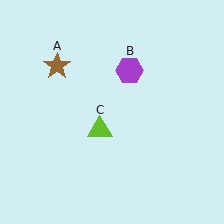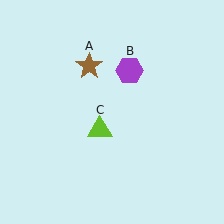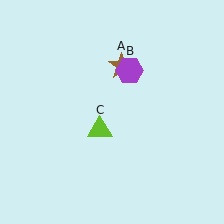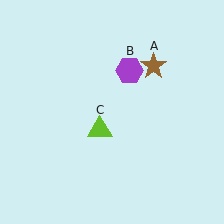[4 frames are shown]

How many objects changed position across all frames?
1 object changed position: brown star (object A).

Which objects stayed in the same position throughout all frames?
Purple hexagon (object B) and lime triangle (object C) remained stationary.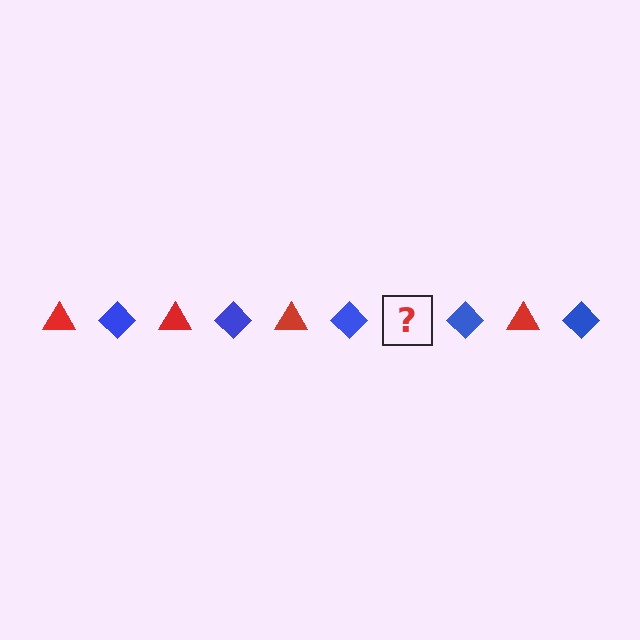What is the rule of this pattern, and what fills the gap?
The rule is that the pattern alternates between red triangle and blue diamond. The gap should be filled with a red triangle.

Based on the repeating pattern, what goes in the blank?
The blank should be a red triangle.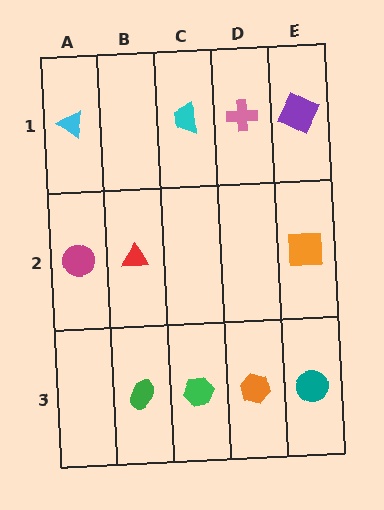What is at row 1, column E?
A purple square.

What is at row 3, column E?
A teal circle.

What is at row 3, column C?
A green hexagon.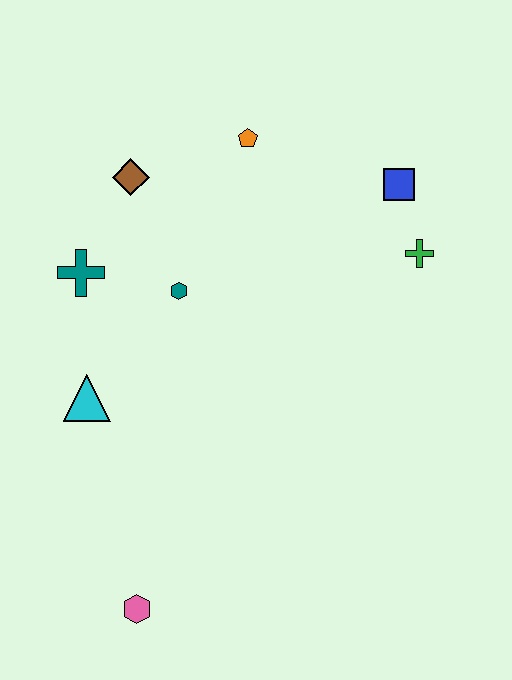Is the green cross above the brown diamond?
No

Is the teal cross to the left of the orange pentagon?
Yes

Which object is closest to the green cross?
The blue square is closest to the green cross.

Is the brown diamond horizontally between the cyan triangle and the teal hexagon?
Yes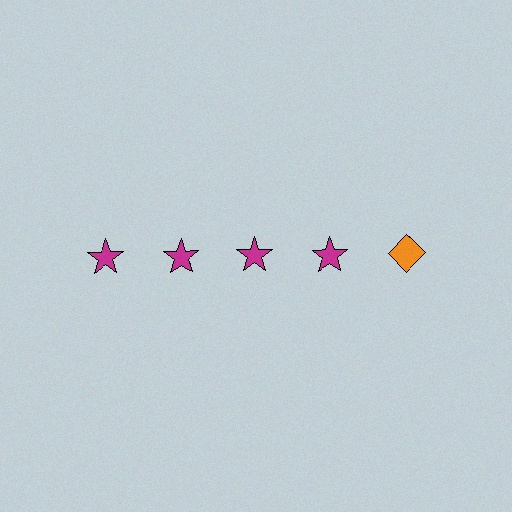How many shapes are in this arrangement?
There are 5 shapes arranged in a grid pattern.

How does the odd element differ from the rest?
It differs in both color (orange instead of magenta) and shape (diamond instead of star).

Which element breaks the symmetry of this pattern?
The orange diamond in the top row, rightmost column breaks the symmetry. All other shapes are magenta stars.